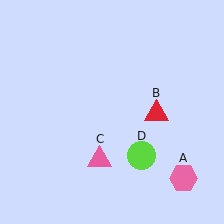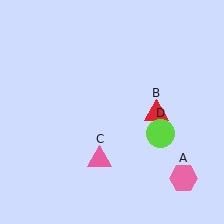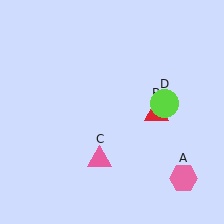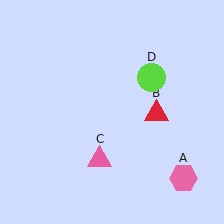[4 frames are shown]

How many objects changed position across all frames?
1 object changed position: lime circle (object D).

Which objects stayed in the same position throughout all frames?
Pink hexagon (object A) and red triangle (object B) and pink triangle (object C) remained stationary.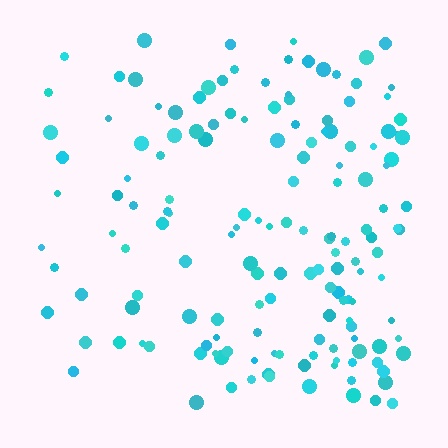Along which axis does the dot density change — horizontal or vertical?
Horizontal.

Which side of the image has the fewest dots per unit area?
The left.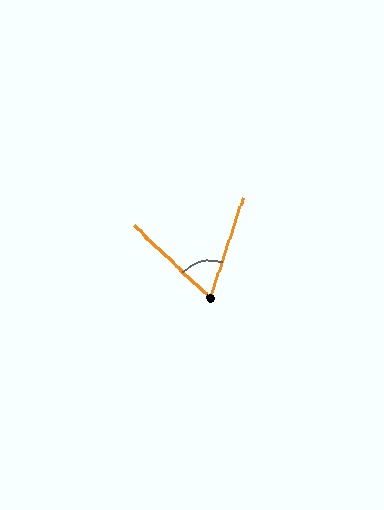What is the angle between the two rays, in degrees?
Approximately 65 degrees.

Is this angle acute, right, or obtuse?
It is acute.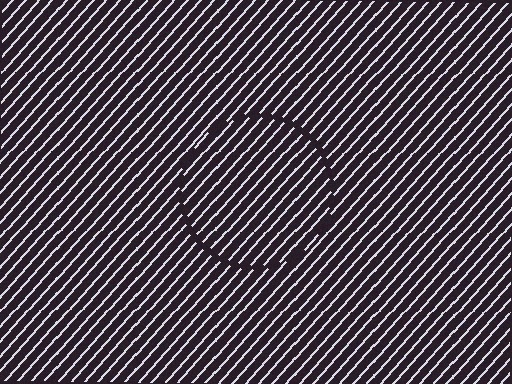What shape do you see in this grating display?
An illusory circle. The interior of the shape contains the same grating, shifted by half a period — the contour is defined by the phase discontinuity where line-ends from the inner and outer gratings abut.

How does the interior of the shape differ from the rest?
The interior of the shape contains the same grating, shifted by half a period — the contour is defined by the phase discontinuity where line-ends from the inner and outer gratings abut.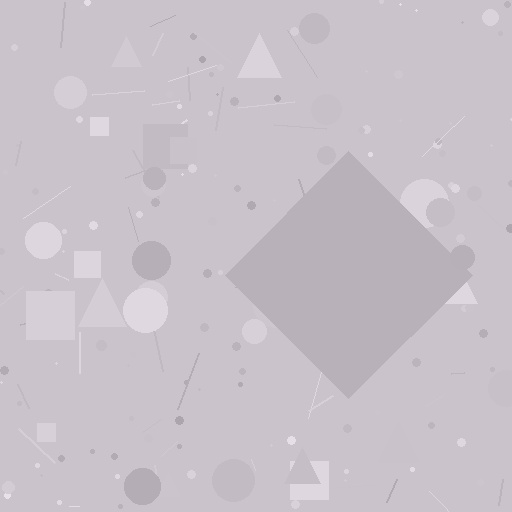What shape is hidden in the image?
A diamond is hidden in the image.